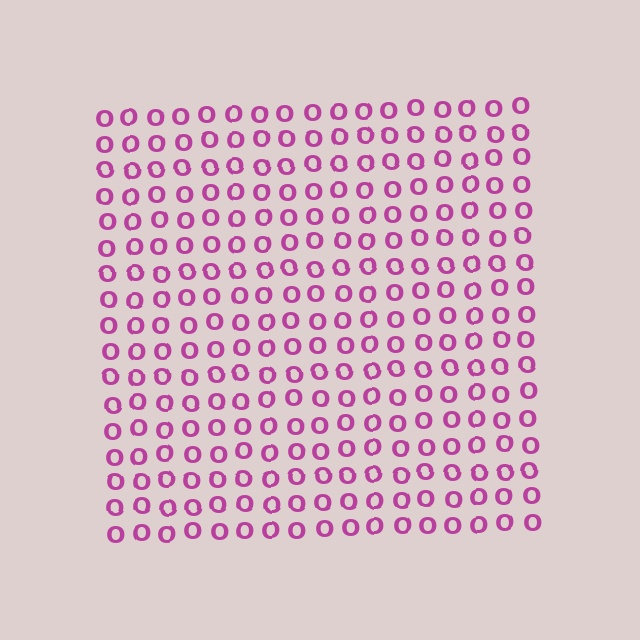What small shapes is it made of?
It is made of small letter O's.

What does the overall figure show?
The overall figure shows a square.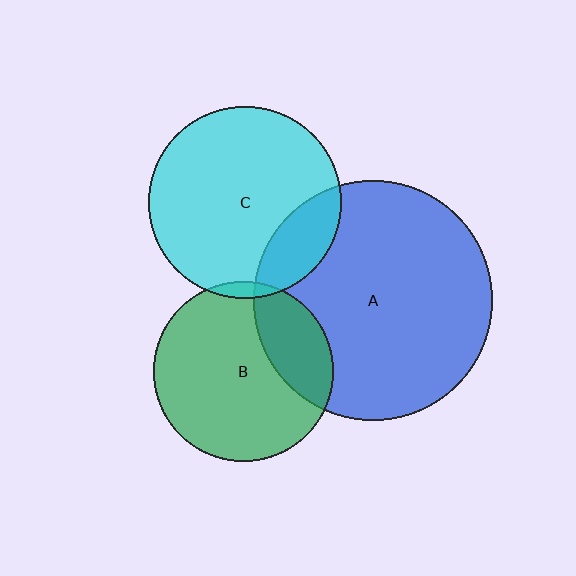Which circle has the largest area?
Circle A (blue).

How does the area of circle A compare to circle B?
Approximately 1.8 times.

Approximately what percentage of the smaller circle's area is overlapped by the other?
Approximately 20%.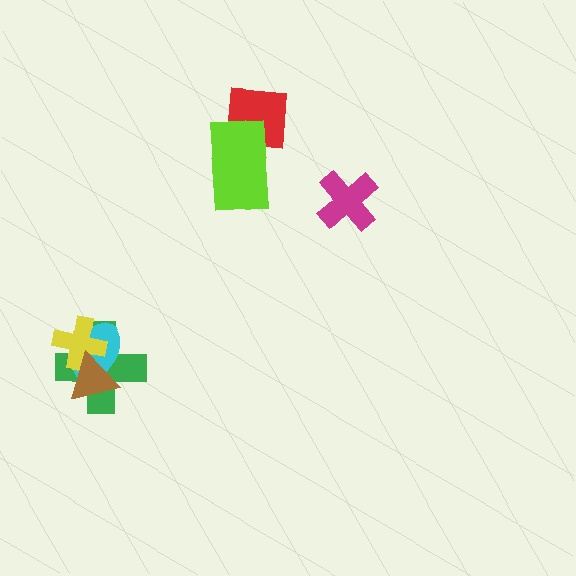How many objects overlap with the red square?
1 object overlaps with the red square.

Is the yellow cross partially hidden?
Yes, it is partially covered by another shape.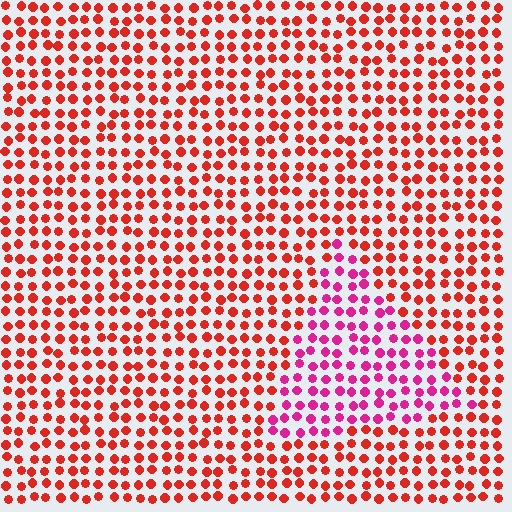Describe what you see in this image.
The image is filled with small red elements in a uniform arrangement. A triangle-shaped region is visible where the elements are tinted to a slightly different hue, forming a subtle color boundary.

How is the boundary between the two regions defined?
The boundary is defined purely by a slight shift in hue (about 39 degrees). Spacing, size, and orientation are identical on both sides.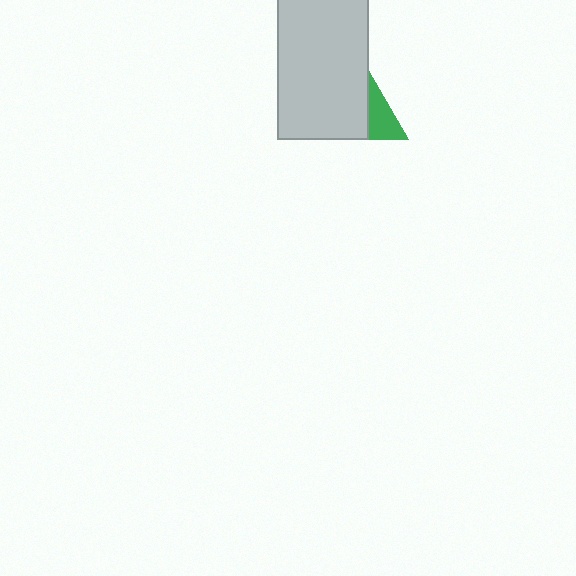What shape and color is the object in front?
The object in front is a light gray rectangle.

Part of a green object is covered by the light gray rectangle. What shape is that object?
It is a triangle.